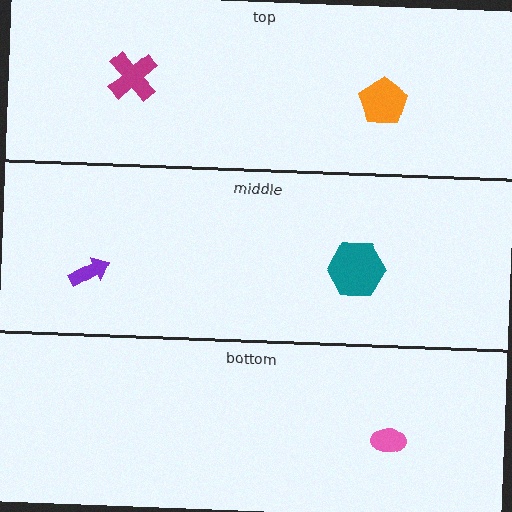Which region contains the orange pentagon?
The top region.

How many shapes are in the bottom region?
1.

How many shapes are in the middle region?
2.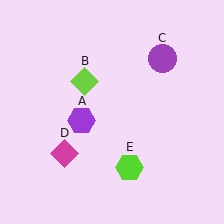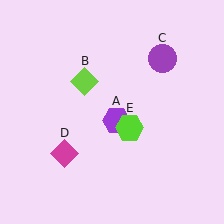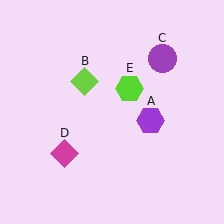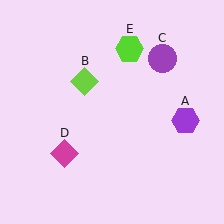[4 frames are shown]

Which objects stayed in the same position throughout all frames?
Lime diamond (object B) and purple circle (object C) and magenta diamond (object D) remained stationary.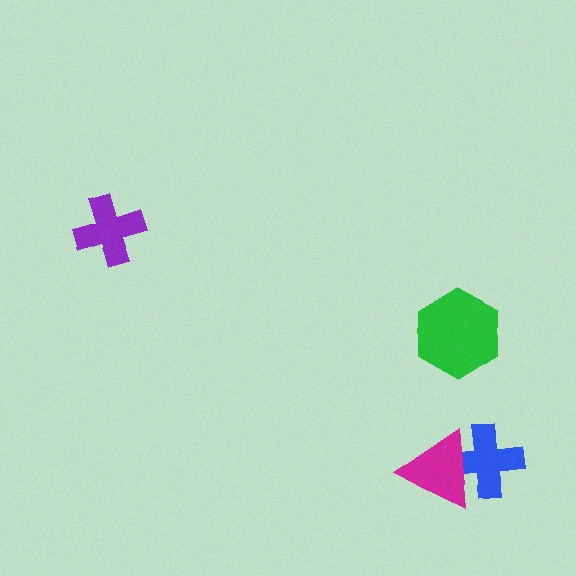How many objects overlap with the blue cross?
1 object overlaps with the blue cross.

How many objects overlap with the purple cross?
0 objects overlap with the purple cross.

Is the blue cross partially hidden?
Yes, it is partially covered by another shape.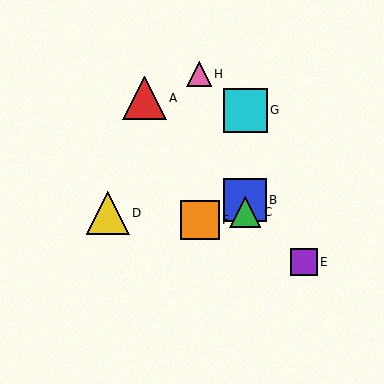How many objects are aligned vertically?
3 objects (B, C, G) are aligned vertically.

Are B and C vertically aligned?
Yes, both are at x≈245.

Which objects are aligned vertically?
Objects B, C, G are aligned vertically.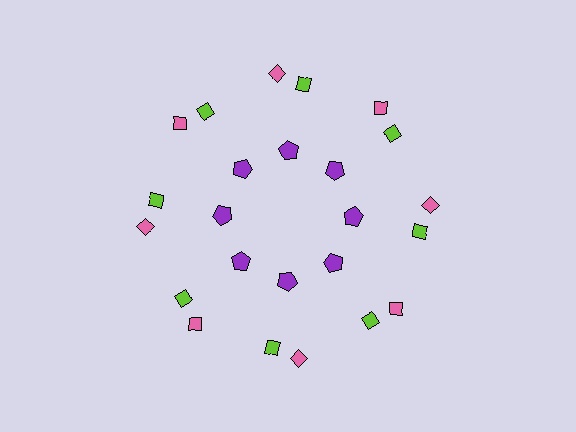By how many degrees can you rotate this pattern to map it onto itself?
The pattern maps onto itself every 45 degrees of rotation.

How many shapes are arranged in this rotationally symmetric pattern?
There are 24 shapes, arranged in 8 groups of 3.